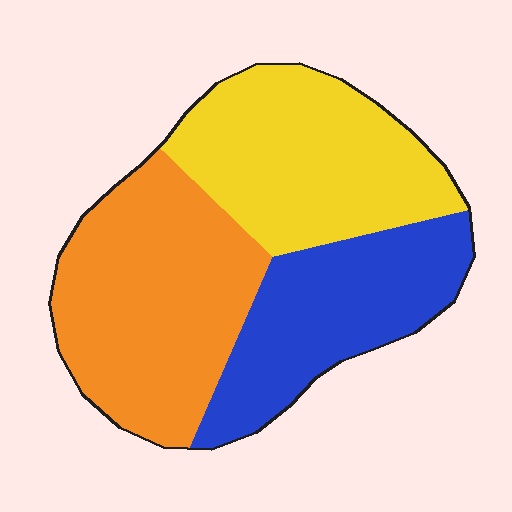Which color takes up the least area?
Blue, at roughly 30%.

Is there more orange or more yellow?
Orange.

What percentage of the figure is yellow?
Yellow covers 34% of the figure.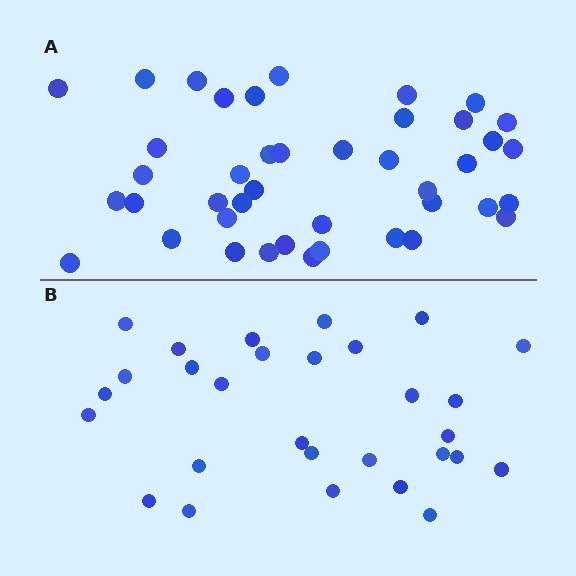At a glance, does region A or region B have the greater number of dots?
Region A (the top region) has more dots.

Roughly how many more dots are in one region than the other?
Region A has approximately 15 more dots than region B.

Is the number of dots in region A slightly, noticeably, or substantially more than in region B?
Region A has noticeably more, but not dramatically so. The ratio is roughly 1.4 to 1.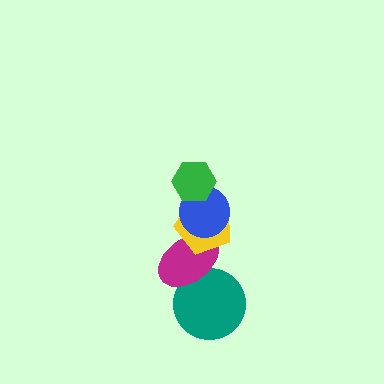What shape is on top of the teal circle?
The magenta ellipse is on top of the teal circle.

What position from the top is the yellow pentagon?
The yellow pentagon is 3rd from the top.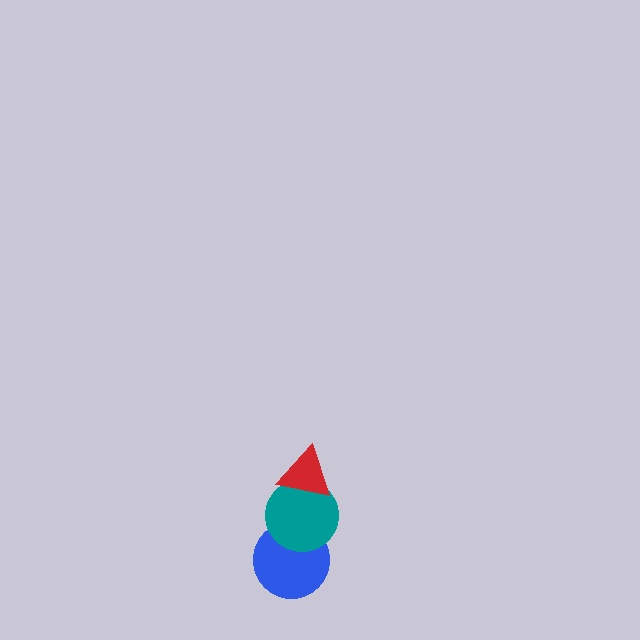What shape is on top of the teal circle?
The red triangle is on top of the teal circle.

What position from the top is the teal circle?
The teal circle is 2nd from the top.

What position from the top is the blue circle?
The blue circle is 3rd from the top.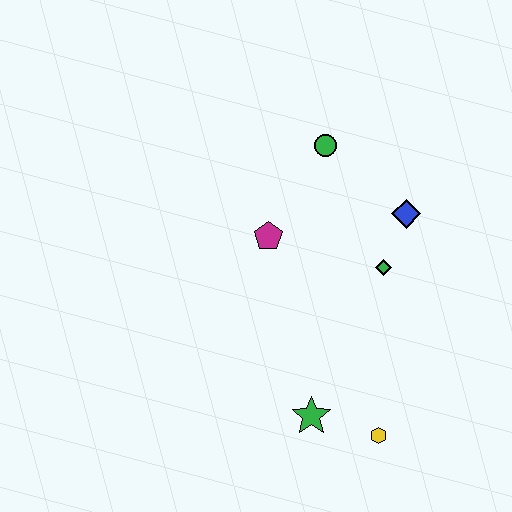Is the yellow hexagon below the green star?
Yes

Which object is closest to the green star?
The yellow hexagon is closest to the green star.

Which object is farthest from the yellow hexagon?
The green circle is farthest from the yellow hexagon.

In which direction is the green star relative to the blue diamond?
The green star is below the blue diamond.